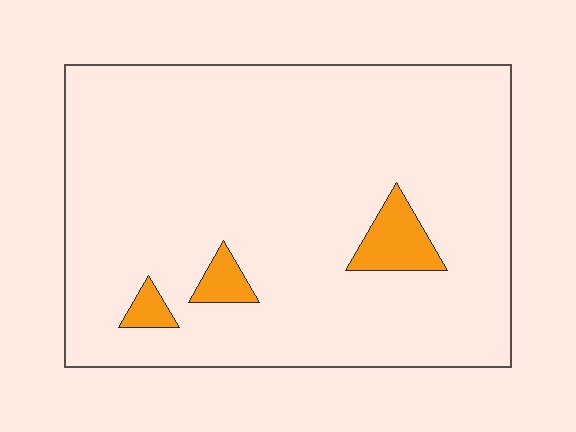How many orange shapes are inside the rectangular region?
3.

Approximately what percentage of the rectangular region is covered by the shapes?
Approximately 5%.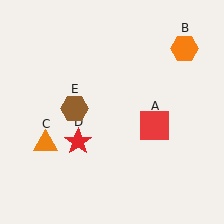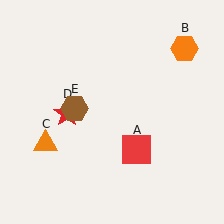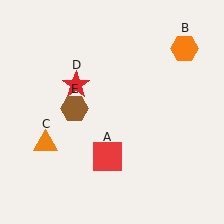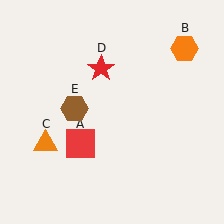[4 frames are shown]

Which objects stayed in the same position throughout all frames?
Orange hexagon (object B) and orange triangle (object C) and brown hexagon (object E) remained stationary.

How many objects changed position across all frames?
2 objects changed position: red square (object A), red star (object D).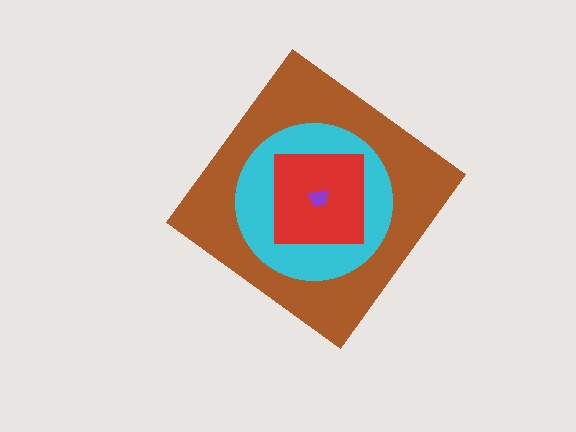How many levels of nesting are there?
4.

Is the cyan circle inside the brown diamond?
Yes.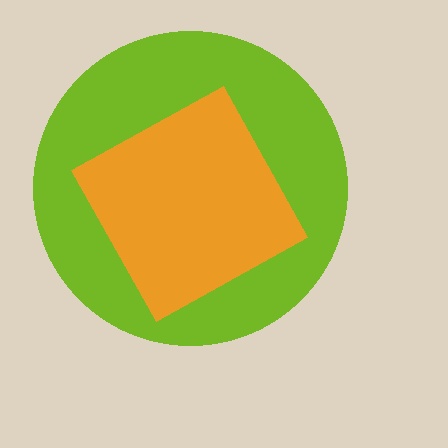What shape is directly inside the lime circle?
The orange diamond.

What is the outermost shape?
The lime circle.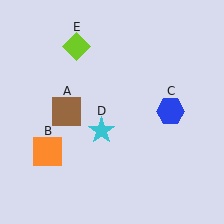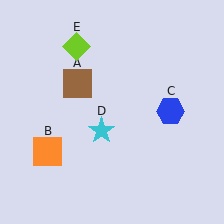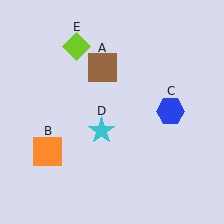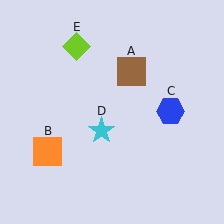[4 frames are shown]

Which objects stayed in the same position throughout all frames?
Orange square (object B) and blue hexagon (object C) and cyan star (object D) and lime diamond (object E) remained stationary.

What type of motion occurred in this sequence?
The brown square (object A) rotated clockwise around the center of the scene.